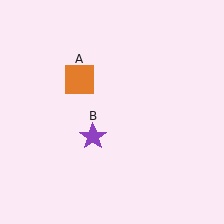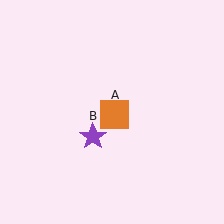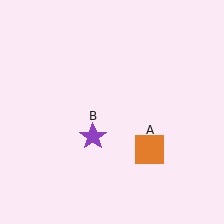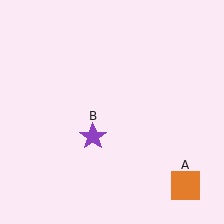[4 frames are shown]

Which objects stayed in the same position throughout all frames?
Purple star (object B) remained stationary.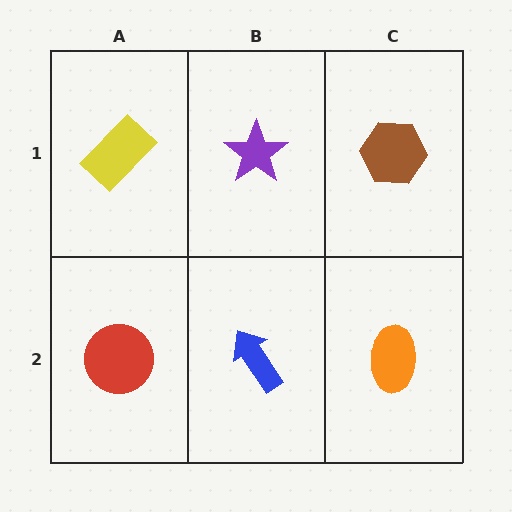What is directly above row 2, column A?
A yellow rectangle.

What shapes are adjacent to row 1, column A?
A red circle (row 2, column A), a purple star (row 1, column B).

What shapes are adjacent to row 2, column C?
A brown hexagon (row 1, column C), a blue arrow (row 2, column B).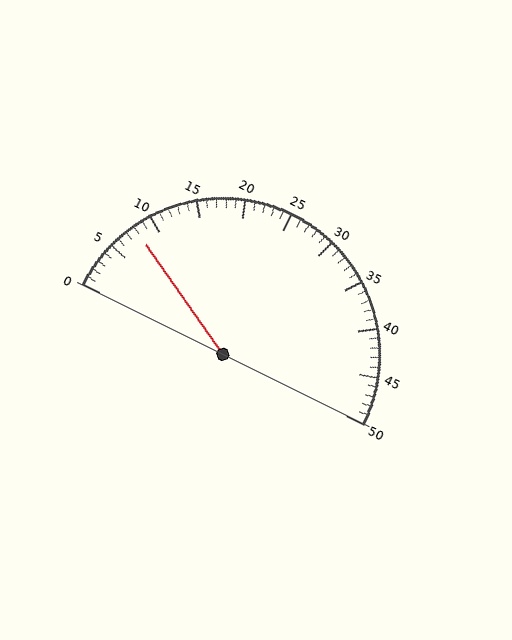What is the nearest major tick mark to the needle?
The nearest major tick mark is 10.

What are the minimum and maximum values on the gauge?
The gauge ranges from 0 to 50.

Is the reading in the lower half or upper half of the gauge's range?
The reading is in the lower half of the range (0 to 50).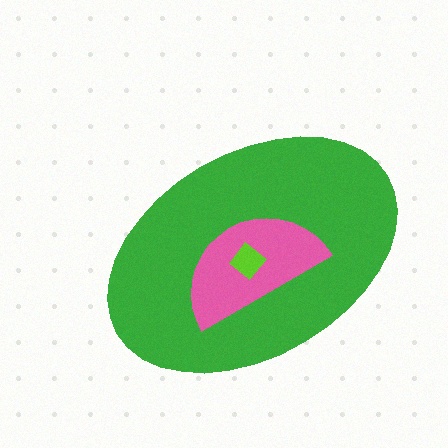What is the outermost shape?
The green ellipse.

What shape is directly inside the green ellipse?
The pink semicircle.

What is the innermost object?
The lime diamond.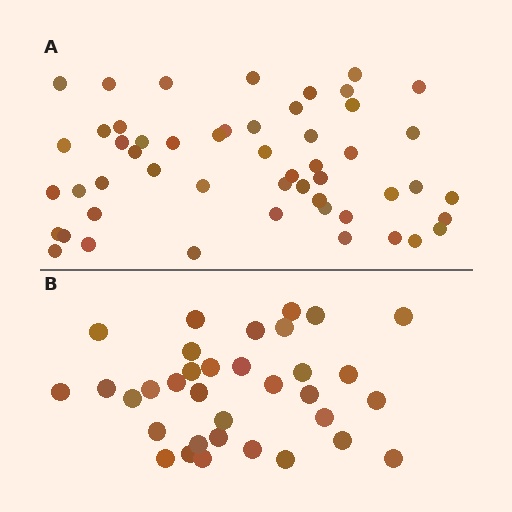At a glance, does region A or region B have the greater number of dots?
Region A (the top region) has more dots.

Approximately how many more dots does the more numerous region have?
Region A has approximately 20 more dots than region B.